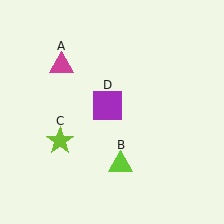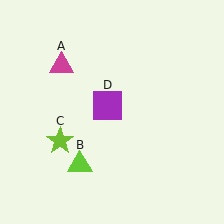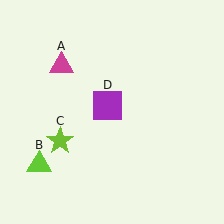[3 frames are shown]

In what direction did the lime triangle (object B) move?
The lime triangle (object B) moved left.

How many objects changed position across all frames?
1 object changed position: lime triangle (object B).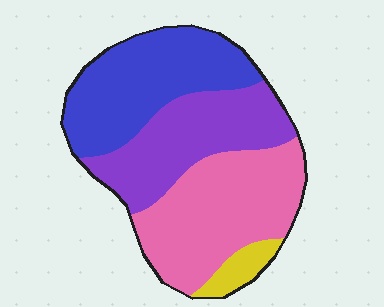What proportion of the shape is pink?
Pink takes up about one third (1/3) of the shape.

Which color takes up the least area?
Yellow, at roughly 5%.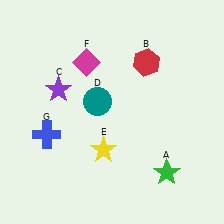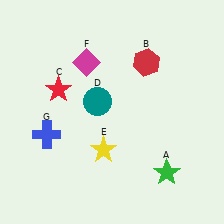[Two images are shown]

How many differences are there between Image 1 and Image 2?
There is 1 difference between the two images.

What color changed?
The star (C) changed from purple in Image 1 to red in Image 2.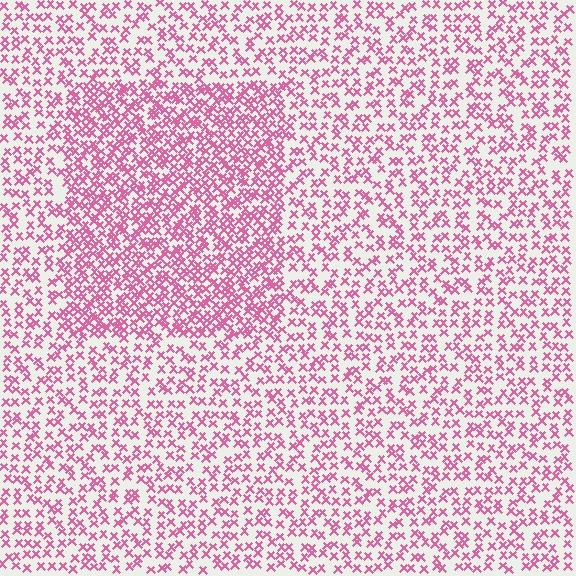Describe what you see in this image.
The image contains small pink elements arranged at two different densities. A rectangle-shaped region is visible where the elements are more densely packed than the surrounding area.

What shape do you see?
I see a rectangle.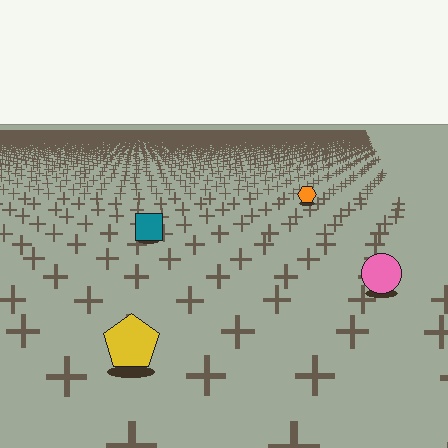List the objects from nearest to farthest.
From nearest to farthest: the yellow pentagon, the pink circle, the teal square, the orange hexagon.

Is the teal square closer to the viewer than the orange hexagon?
Yes. The teal square is closer — you can tell from the texture gradient: the ground texture is coarser near it.